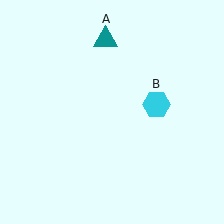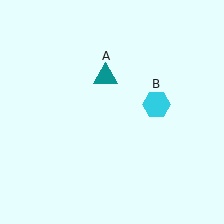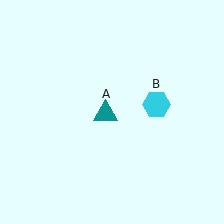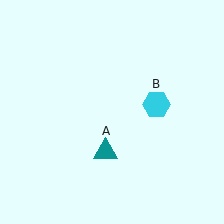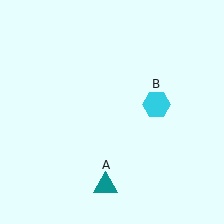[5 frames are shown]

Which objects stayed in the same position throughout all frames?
Cyan hexagon (object B) remained stationary.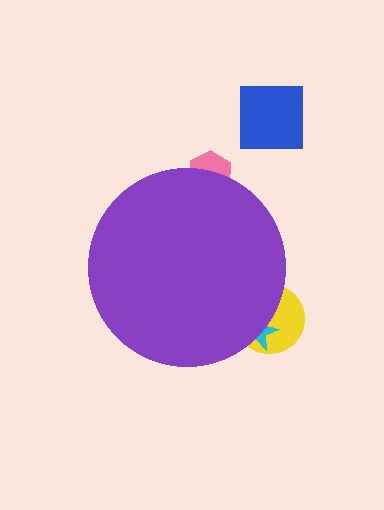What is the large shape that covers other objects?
A purple circle.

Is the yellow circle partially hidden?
Yes, the yellow circle is partially hidden behind the purple circle.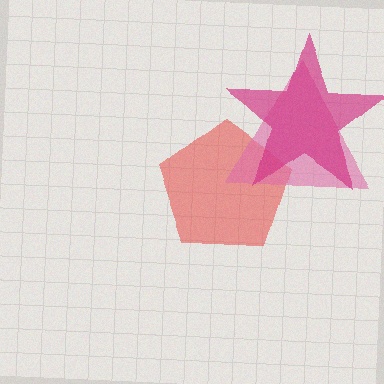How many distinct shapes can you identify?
There are 3 distinct shapes: a red pentagon, a pink triangle, a magenta star.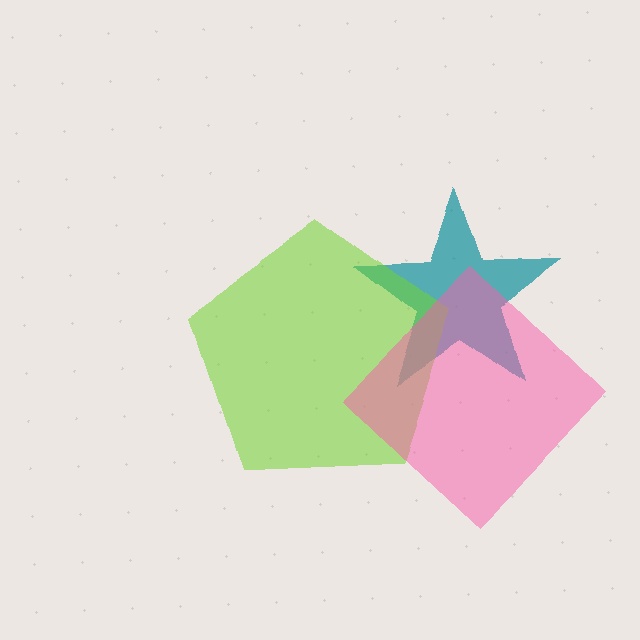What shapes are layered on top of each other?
The layered shapes are: a teal star, a lime pentagon, a pink diamond.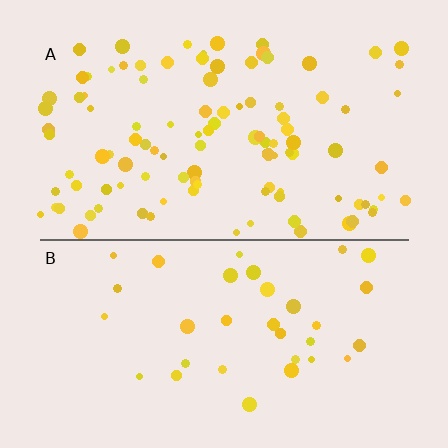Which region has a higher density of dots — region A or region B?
A (the top).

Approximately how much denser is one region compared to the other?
Approximately 3.1× — region A over region B.